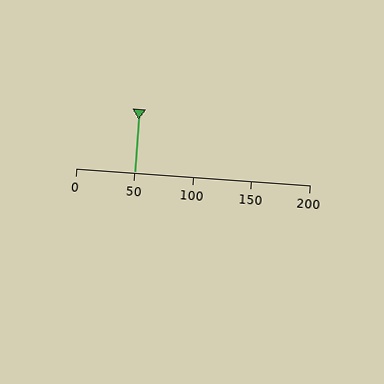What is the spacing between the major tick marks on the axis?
The major ticks are spaced 50 apart.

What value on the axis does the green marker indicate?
The marker indicates approximately 50.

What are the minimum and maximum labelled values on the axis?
The axis runs from 0 to 200.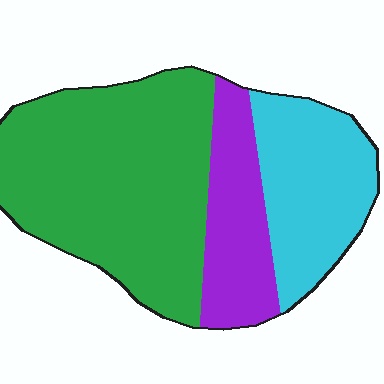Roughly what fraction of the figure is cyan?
Cyan takes up about one quarter (1/4) of the figure.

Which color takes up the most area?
Green, at roughly 55%.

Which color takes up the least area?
Purple, at roughly 20%.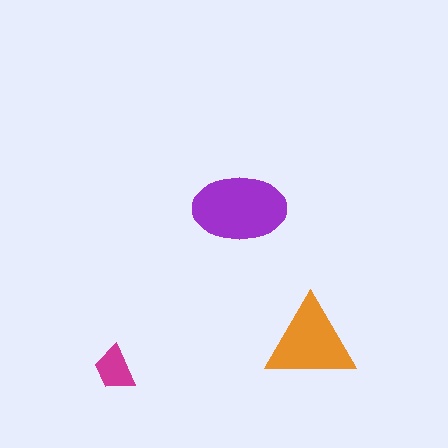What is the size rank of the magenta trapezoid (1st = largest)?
3rd.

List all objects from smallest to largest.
The magenta trapezoid, the orange triangle, the purple ellipse.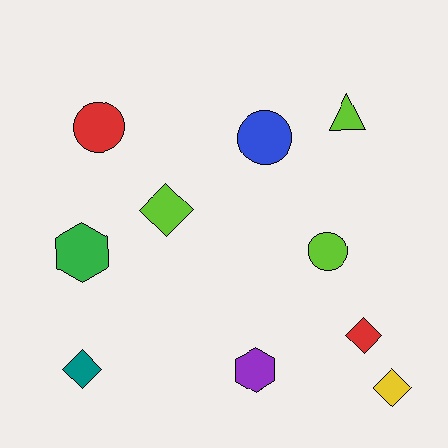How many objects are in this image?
There are 10 objects.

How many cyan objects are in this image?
There are no cyan objects.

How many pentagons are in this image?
There are no pentagons.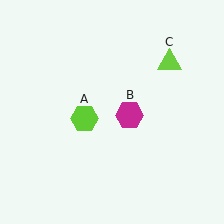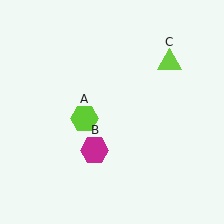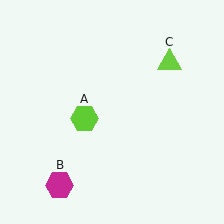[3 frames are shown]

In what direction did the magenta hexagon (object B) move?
The magenta hexagon (object B) moved down and to the left.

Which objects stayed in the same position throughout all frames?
Lime hexagon (object A) and lime triangle (object C) remained stationary.